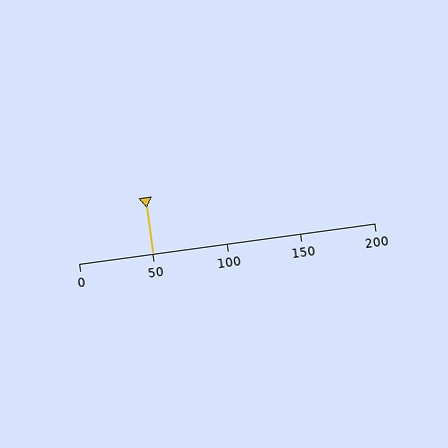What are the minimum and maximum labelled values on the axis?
The axis runs from 0 to 200.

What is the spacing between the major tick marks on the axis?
The major ticks are spaced 50 apart.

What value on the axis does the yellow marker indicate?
The marker indicates approximately 50.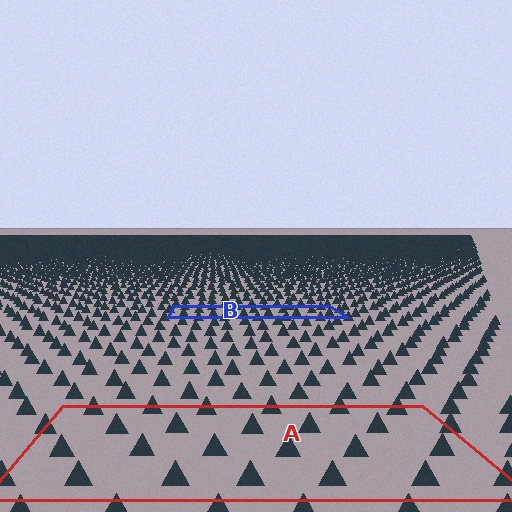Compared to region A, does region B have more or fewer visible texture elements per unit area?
Region B has more texture elements per unit area — they are packed more densely because it is farther away.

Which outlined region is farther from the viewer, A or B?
Region B is farther from the viewer — the texture elements inside it appear smaller and more densely packed.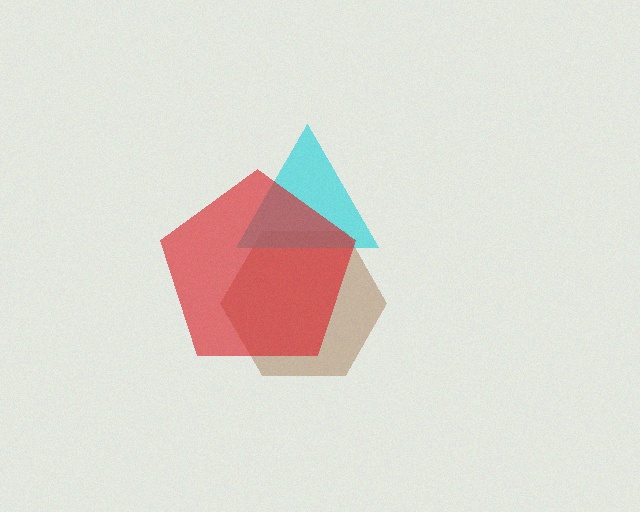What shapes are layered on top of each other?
The layered shapes are: a brown hexagon, a cyan triangle, a red pentagon.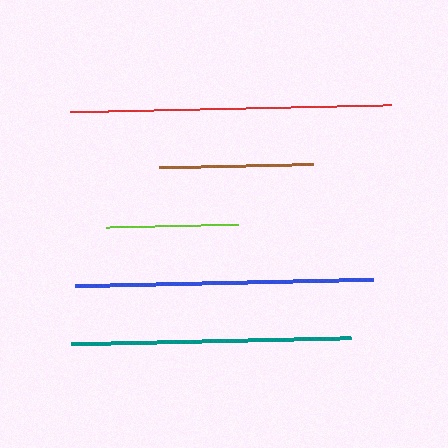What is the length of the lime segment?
The lime segment is approximately 132 pixels long.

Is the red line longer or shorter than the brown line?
The red line is longer than the brown line.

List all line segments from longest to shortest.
From longest to shortest: red, blue, teal, brown, lime.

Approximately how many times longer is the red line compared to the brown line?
The red line is approximately 2.1 times the length of the brown line.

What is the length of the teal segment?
The teal segment is approximately 280 pixels long.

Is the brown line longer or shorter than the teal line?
The teal line is longer than the brown line.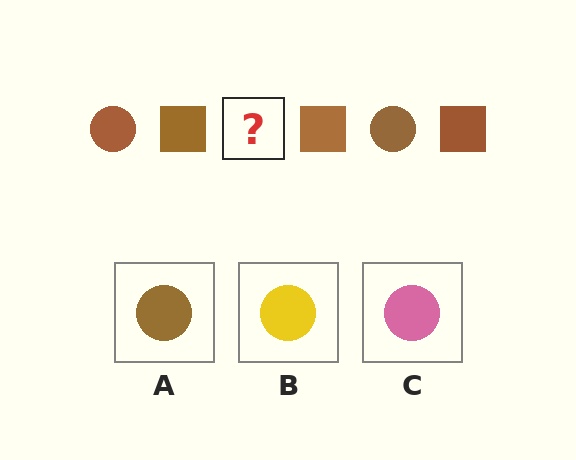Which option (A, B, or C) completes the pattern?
A.